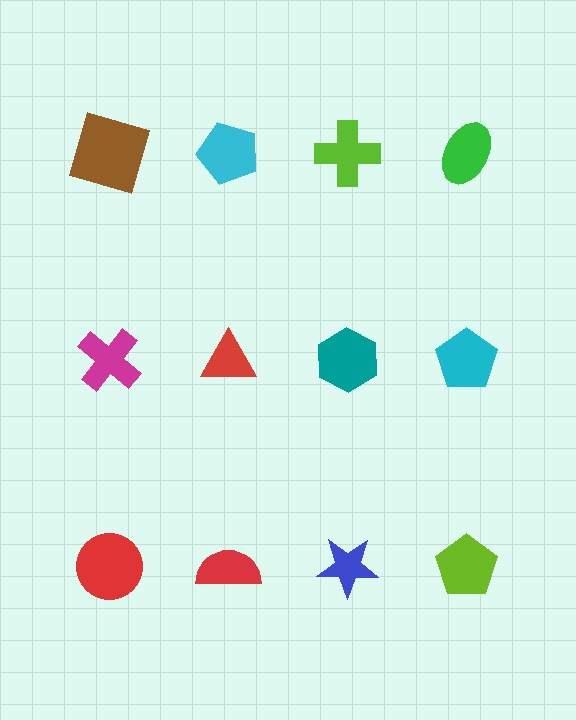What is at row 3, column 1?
A red circle.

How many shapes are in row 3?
4 shapes.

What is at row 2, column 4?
A cyan pentagon.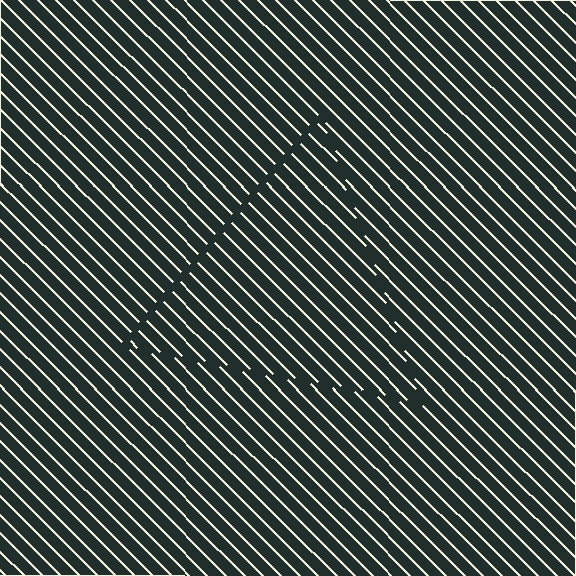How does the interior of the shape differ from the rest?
The interior of the shape contains the same grating, shifted by half a period — the contour is defined by the phase discontinuity where line-ends from the inner and outer gratings abut.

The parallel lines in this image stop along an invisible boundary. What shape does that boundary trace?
An illusory triangle. The interior of the shape contains the same grating, shifted by half a period — the contour is defined by the phase discontinuity where line-ends from the inner and outer gratings abut.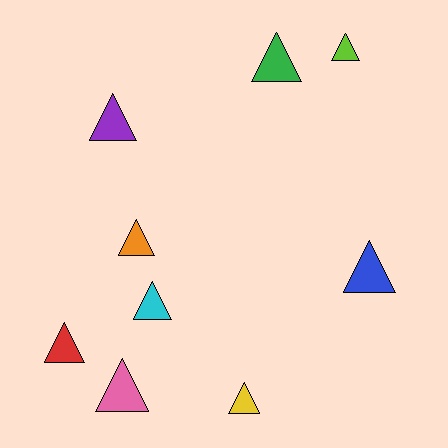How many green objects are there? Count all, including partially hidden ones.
There is 1 green object.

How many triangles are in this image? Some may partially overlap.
There are 9 triangles.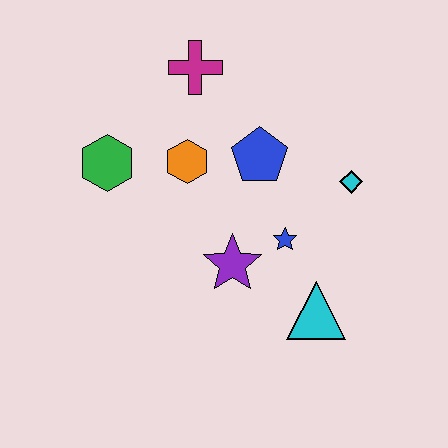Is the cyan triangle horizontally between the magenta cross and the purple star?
No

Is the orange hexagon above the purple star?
Yes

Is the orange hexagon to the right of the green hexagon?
Yes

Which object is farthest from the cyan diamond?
The green hexagon is farthest from the cyan diamond.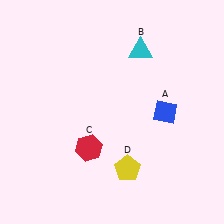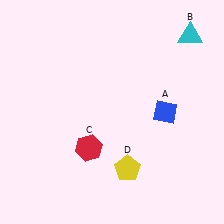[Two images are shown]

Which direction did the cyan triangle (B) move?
The cyan triangle (B) moved right.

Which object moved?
The cyan triangle (B) moved right.